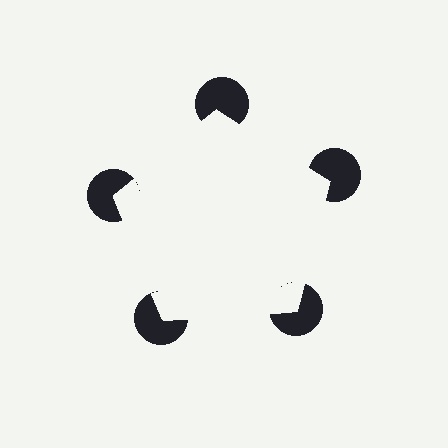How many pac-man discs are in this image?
There are 5 — one at each vertex of the illusory pentagon.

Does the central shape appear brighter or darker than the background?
It typically appears slightly brighter than the background, even though no actual brightness change is drawn.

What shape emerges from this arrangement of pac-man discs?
An illusory pentagon — its edges are inferred from the aligned wedge cuts in the pac-man discs, not physically drawn.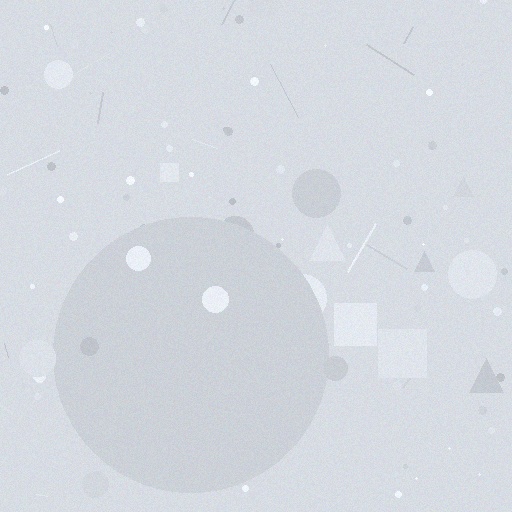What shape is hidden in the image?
A circle is hidden in the image.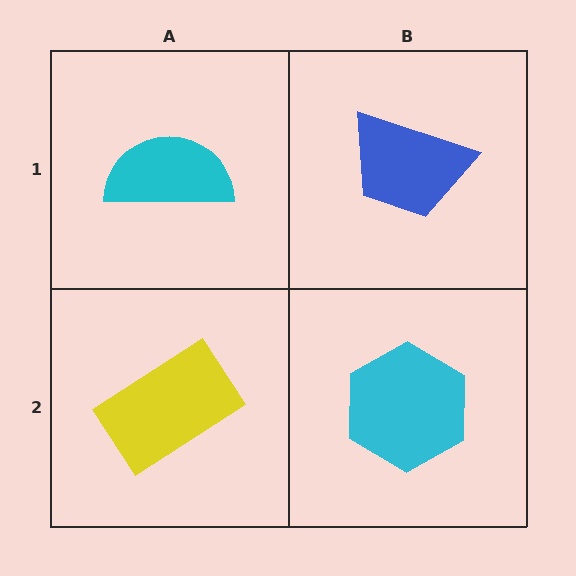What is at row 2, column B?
A cyan hexagon.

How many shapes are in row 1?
2 shapes.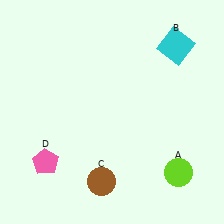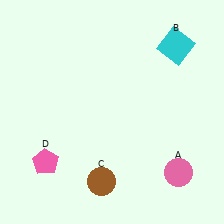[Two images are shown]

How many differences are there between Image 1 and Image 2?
There is 1 difference between the two images.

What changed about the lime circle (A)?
In Image 1, A is lime. In Image 2, it changed to pink.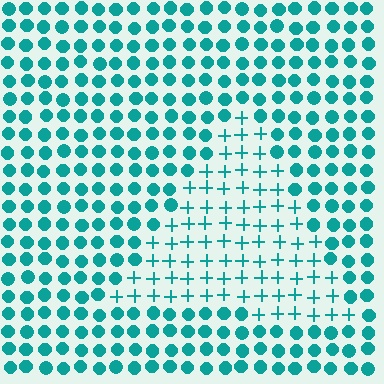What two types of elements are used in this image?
The image uses plus signs inside the triangle region and circles outside it.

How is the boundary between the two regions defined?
The boundary is defined by a change in element shape: plus signs inside vs. circles outside. All elements share the same color and spacing.